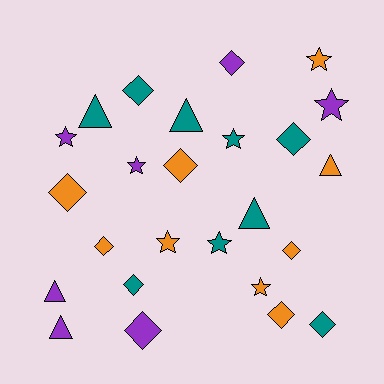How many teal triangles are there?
There are 3 teal triangles.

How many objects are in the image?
There are 25 objects.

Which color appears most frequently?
Orange, with 9 objects.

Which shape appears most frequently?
Diamond, with 11 objects.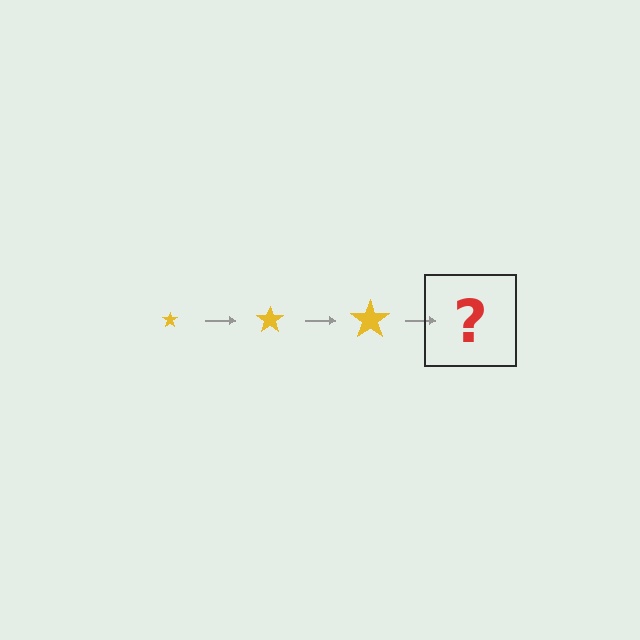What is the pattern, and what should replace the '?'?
The pattern is that the star gets progressively larger each step. The '?' should be a yellow star, larger than the previous one.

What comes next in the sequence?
The next element should be a yellow star, larger than the previous one.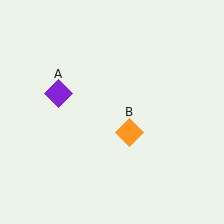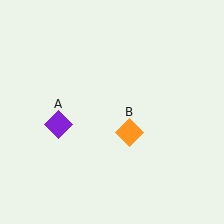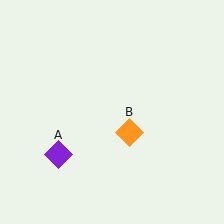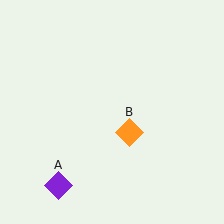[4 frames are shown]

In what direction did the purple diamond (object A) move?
The purple diamond (object A) moved down.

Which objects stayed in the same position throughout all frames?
Orange diamond (object B) remained stationary.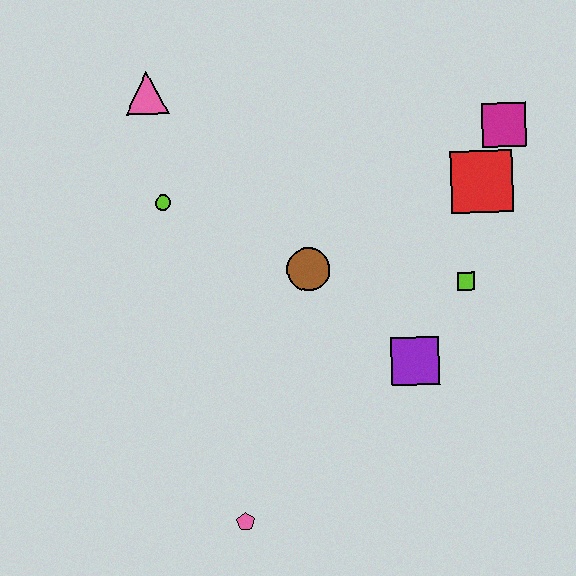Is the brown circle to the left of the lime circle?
No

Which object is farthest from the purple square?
The pink triangle is farthest from the purple square.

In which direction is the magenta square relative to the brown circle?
The magenta square is to the right of the brown circle.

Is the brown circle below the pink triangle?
Yes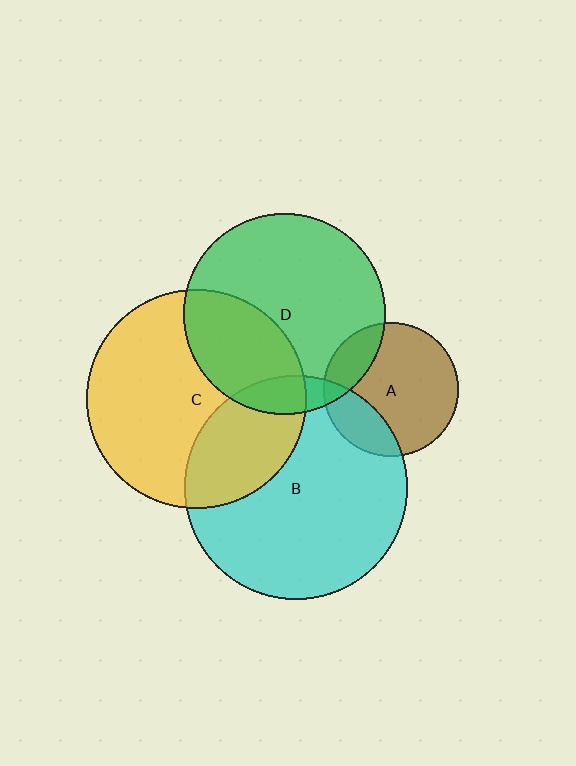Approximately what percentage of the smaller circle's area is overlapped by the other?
Approximately 35%.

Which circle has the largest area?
Circle B (cyan).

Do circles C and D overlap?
Yes.